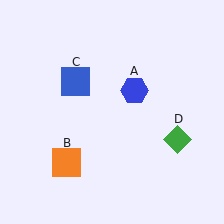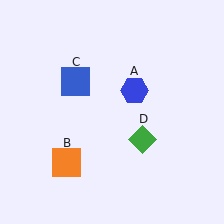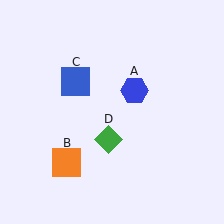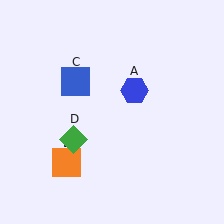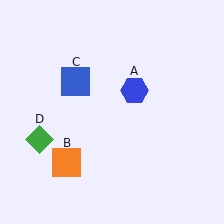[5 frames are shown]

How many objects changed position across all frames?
1 object changed position: green diamond (object D).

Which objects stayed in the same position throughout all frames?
Blue hexagon (object A) and orange square (object B) and blue square (object C) remained stationary.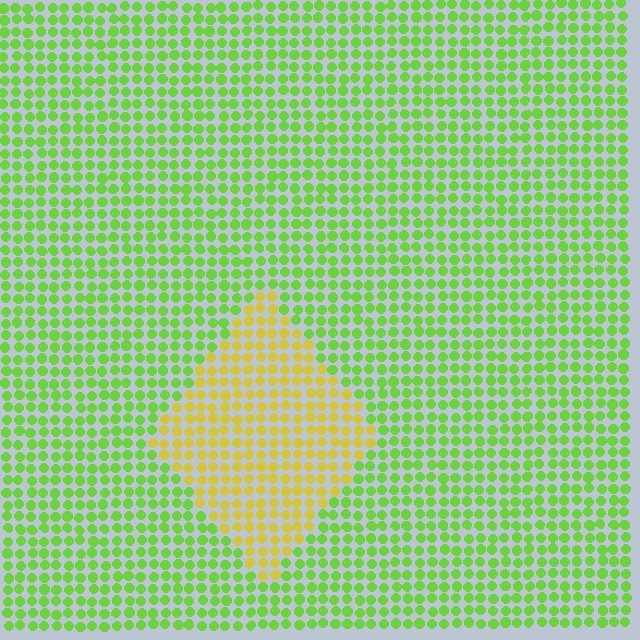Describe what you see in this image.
The image is filled with small lime elements in a uniform arrangement. A diamond-shaped region is visible where the elements are tinted to a slightly different hue, forming a subtle color boundary.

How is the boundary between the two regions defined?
The boundary is defined purely by a slight shift in hue (about 47 degrees). Spacing, size, and orientation are identical on both sides.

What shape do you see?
I see a diamond.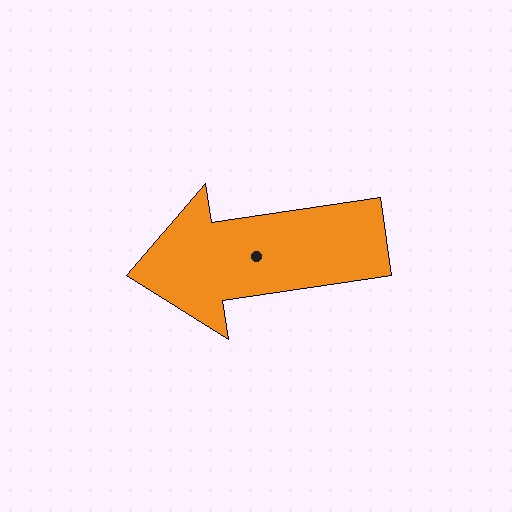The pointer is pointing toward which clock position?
Roughly 9 o'clock.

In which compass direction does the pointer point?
West.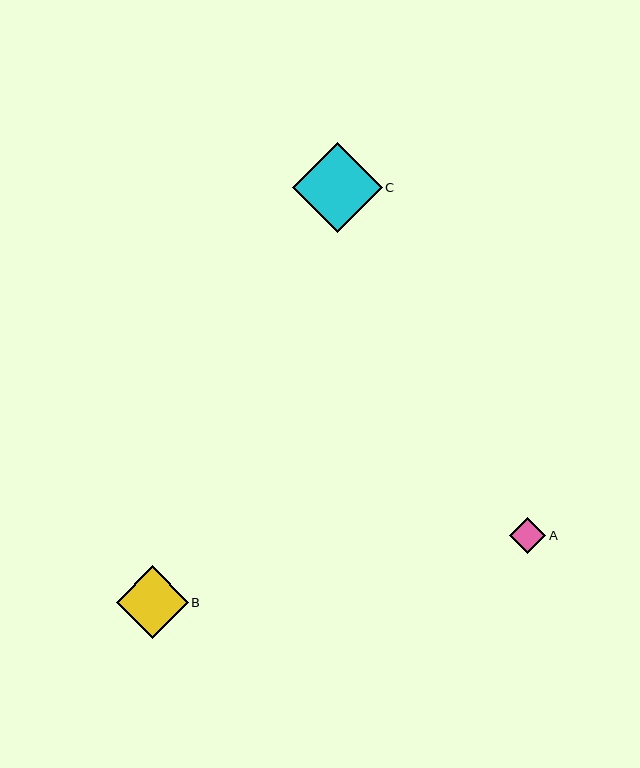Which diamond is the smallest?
Diamond A is the smallest with a size of approximately 36 pixels.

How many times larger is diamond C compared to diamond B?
Diamond C is approximately 1.2 times the size of diamond B.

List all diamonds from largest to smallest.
From largest to smallest: C, B, A.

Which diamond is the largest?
Diamond C is the largest with a size of approximately 90 pixels.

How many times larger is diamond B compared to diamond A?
Diamond B is approximately 2.0 times the size of diamond A.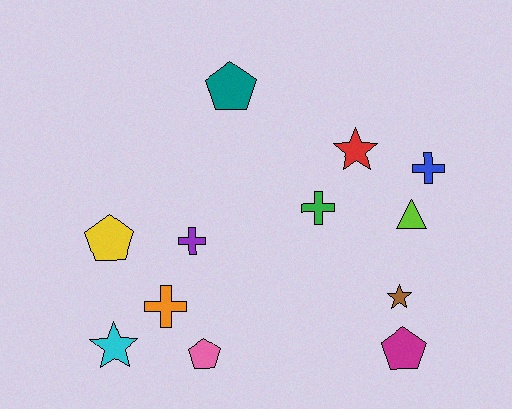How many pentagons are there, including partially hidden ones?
There are 4 pentagons.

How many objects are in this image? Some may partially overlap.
There are 12 objects.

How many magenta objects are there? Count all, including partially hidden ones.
There is 1 magenta object.